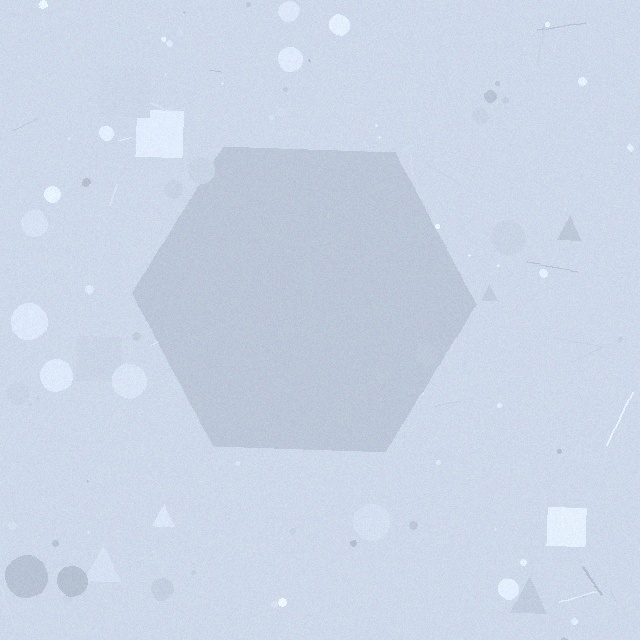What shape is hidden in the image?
A hexagon is hidden in the image.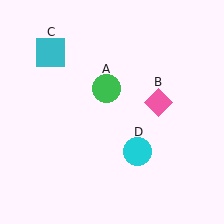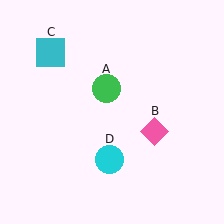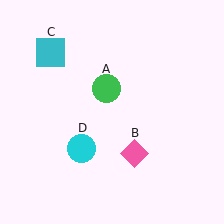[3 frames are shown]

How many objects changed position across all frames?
2 objects changed position: pink diamond (object B), cyan circle (object D).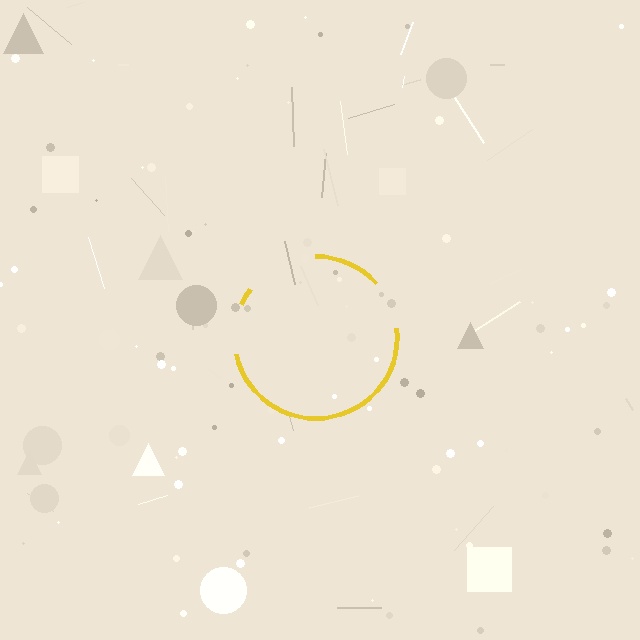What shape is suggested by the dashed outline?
The dashed outline suggests a circle.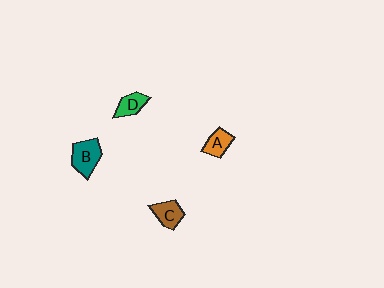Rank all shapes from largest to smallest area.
From largest to smallest: B (teal), C (brown), A (orange), D (green).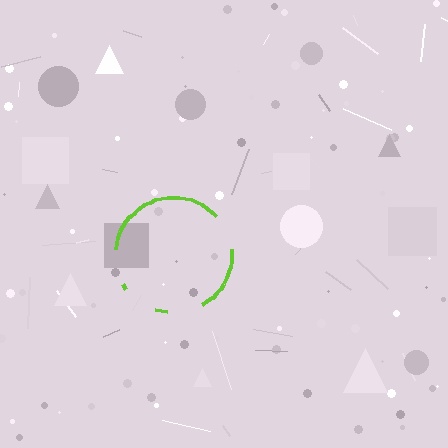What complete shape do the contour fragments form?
The contour fragments form a circle.